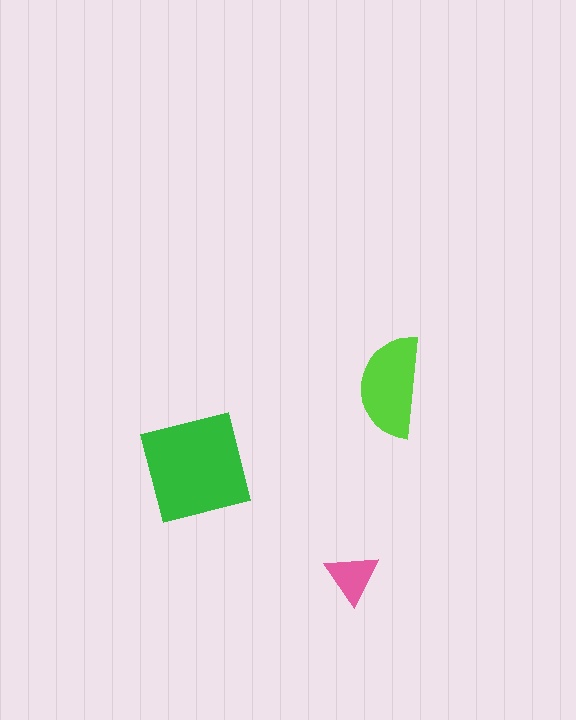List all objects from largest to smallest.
The green square, the lime semicircle, the pink triangle.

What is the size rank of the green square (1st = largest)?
1st.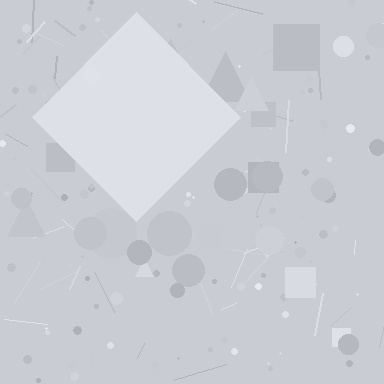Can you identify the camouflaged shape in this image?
The camouflaged shape is a diamond.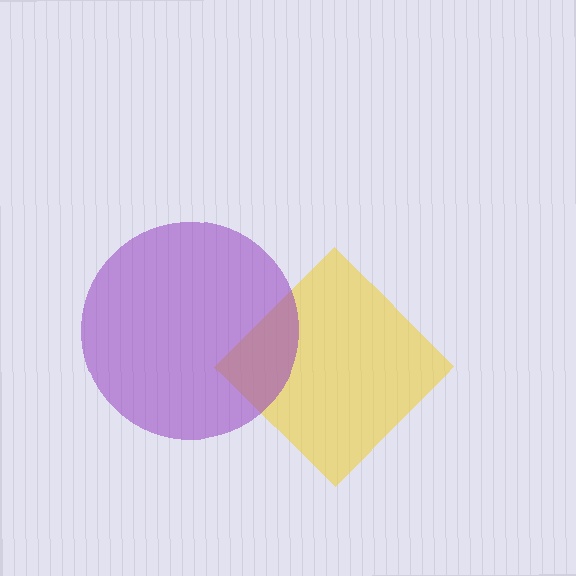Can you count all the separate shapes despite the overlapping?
Yes, there are 2 separate shapes.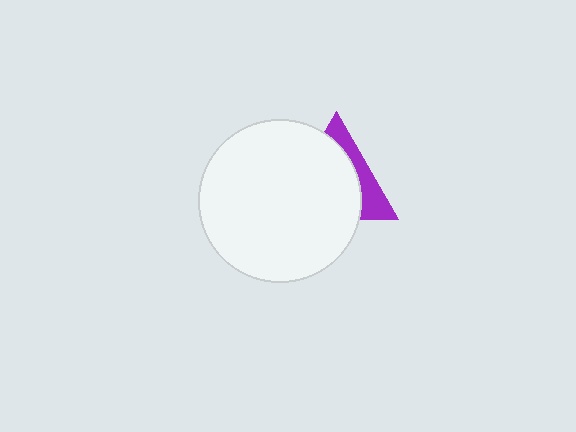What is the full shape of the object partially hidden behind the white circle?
The partially hidden object is a purple triangle.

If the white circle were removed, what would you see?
You would see the complete purple triangle.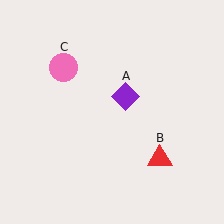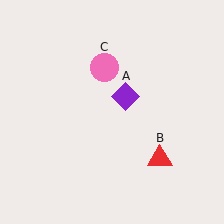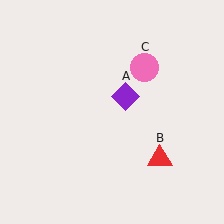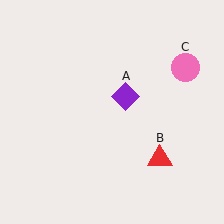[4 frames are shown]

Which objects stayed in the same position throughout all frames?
Purple diamond (object A) and red triangle (object B) remained stationary.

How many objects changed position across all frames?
1 object changed position: pink circle (object C).